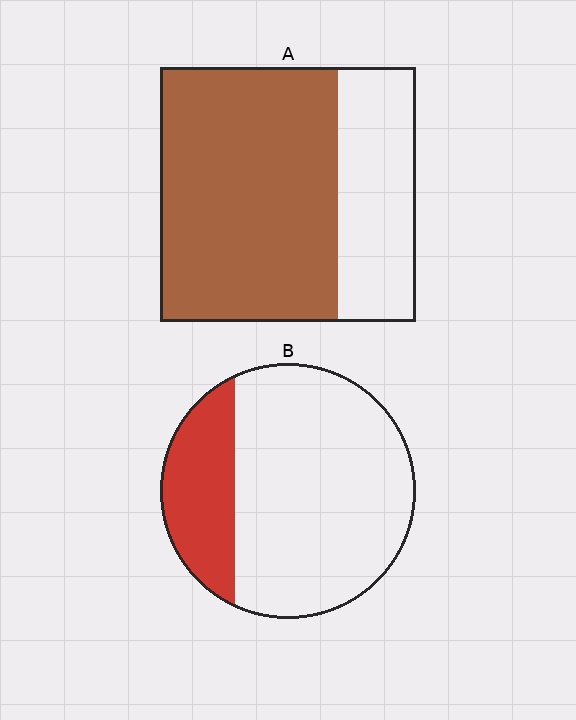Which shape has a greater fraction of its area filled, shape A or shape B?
Shape A.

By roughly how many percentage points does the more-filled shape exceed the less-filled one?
By roughly 45 percentage points (A over B).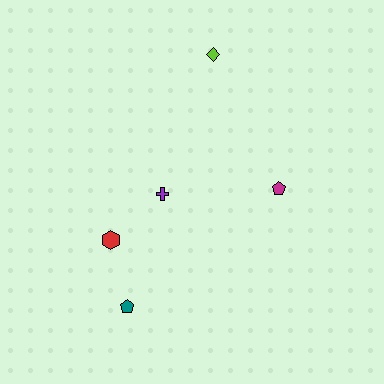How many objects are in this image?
There are 5 objects.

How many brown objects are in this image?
There are no brown objects.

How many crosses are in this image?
There is 1 cross.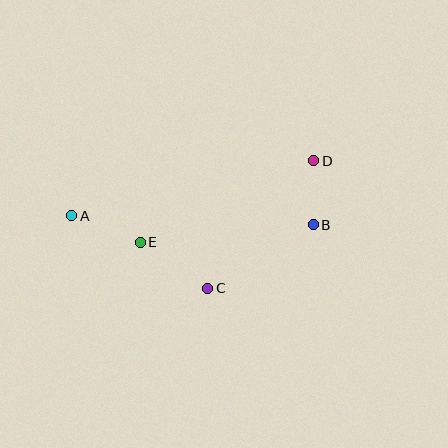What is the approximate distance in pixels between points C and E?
The distance between C and E is approximately 82 pixels.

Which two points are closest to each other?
Points B and D are closest to each other.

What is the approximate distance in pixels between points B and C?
The distance between B and C is approximately 123 pixels.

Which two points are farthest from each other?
Points A and D are farthest from each other.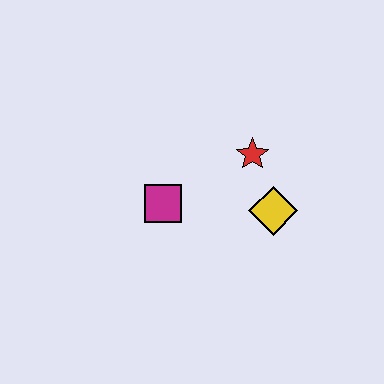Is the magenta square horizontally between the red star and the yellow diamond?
No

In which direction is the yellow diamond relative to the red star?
The yellow diamond is below the red star.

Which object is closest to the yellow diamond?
The red star is closest to the yellow diamond.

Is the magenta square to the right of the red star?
No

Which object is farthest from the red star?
The magenta square is farthest from the red star.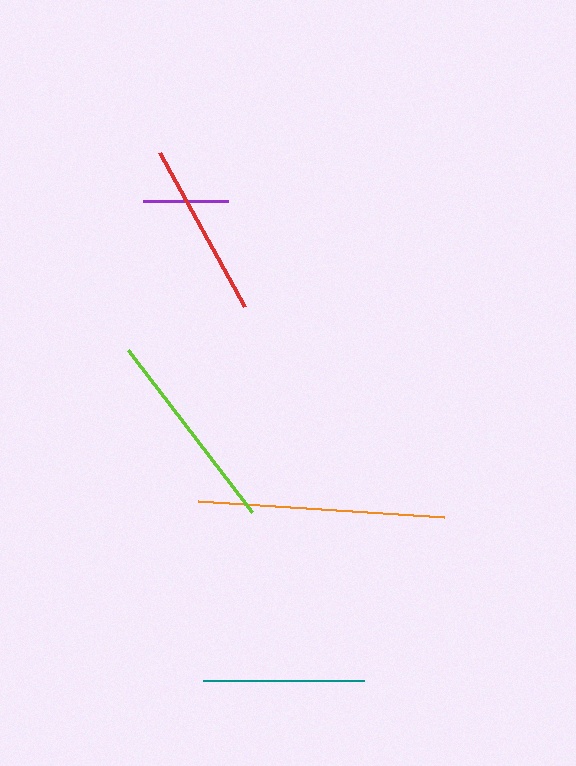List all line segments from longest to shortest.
From longest to shortest: orange, lime, red, teal, purple.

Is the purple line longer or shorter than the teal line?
The teal line is longer than the purple line.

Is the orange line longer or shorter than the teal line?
The orange line is longer than the teal line.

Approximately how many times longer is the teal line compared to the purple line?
The teal line is approximately 1.9 times the length of the purple line.